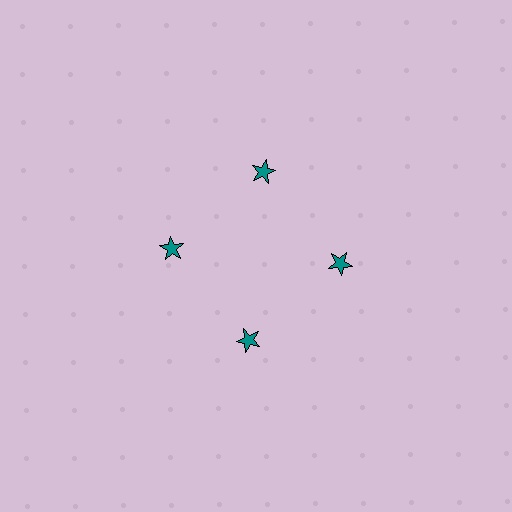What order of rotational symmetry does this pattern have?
This pattern has 4-fold rotational symmetry.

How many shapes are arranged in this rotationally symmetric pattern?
There are 4 shapes, arranged in 4 groups of 1.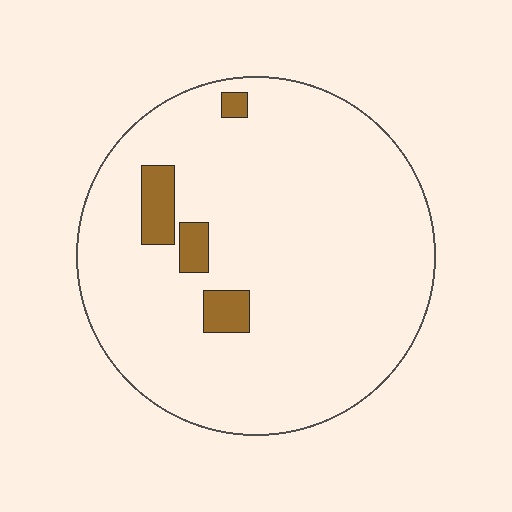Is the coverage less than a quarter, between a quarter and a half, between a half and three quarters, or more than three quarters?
Less than a quarter.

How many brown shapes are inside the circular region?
4.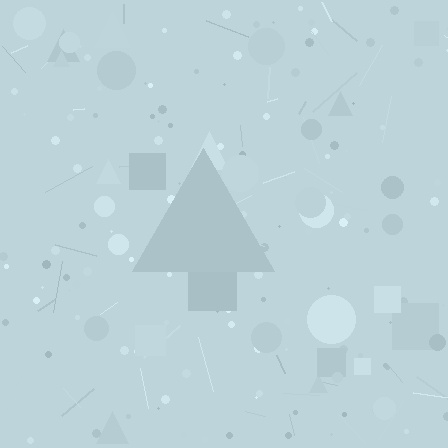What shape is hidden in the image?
A triangle is hidden in the image.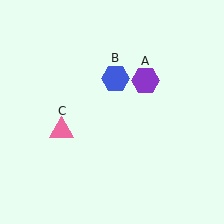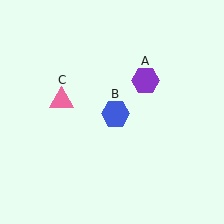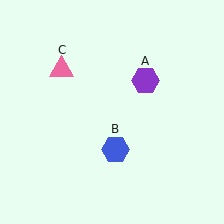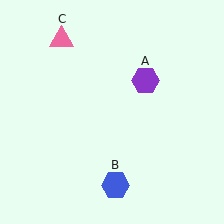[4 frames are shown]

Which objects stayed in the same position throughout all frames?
Purple hexagon (object A) remained stationary.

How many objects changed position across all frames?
2 objects changed position: blue hexagon (object B), pink triangle (object C).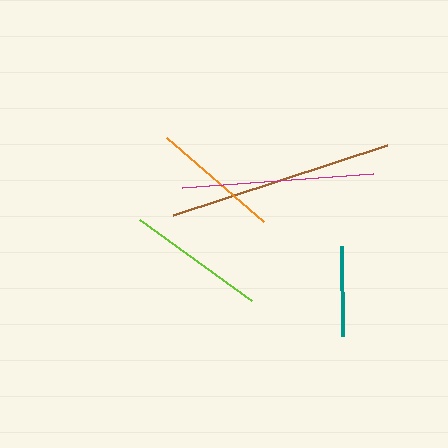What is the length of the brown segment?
The brown segment is approximately 225 pixels long.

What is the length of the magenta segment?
The magenta segment is approximately 191 pixels long.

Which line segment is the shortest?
The teal line is the shortest at approximately 90 pixels.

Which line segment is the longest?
The brown line is the longest at approximately 225 pixels.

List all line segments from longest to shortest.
From longest to shortest: brown, magenta, lime, orange, teal.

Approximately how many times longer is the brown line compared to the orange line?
The brown line is approximately 1.7 times the length of the orange line.